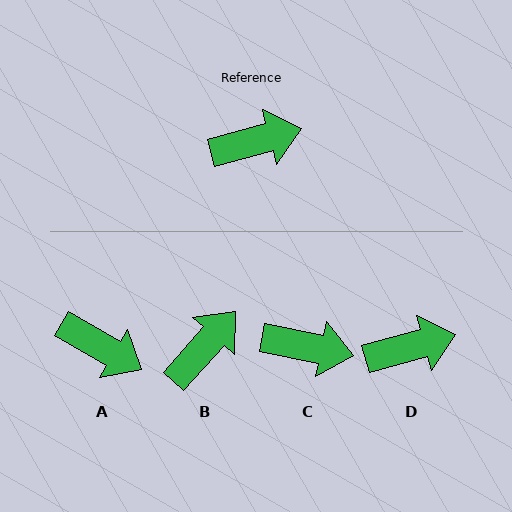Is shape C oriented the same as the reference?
No, it is off by about 26 degrees.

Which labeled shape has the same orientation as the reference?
D.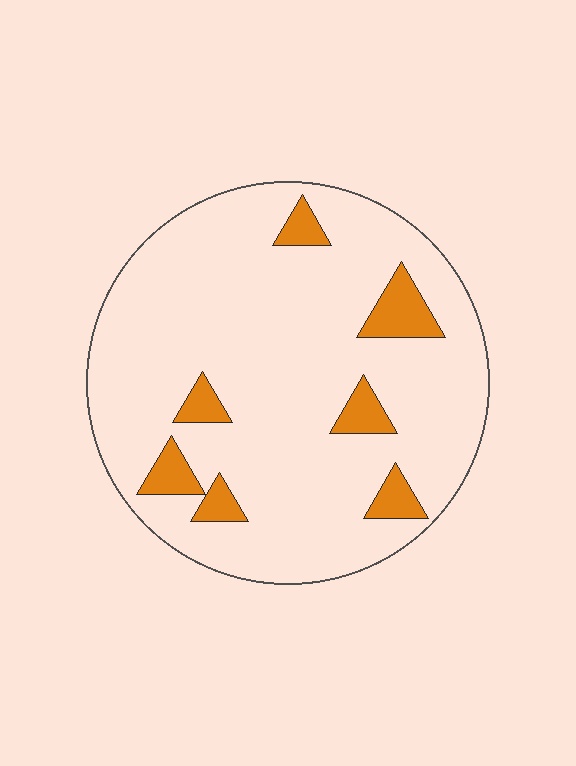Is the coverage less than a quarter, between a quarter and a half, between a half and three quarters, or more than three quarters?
Less than a quarter.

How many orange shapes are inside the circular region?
7.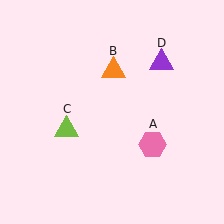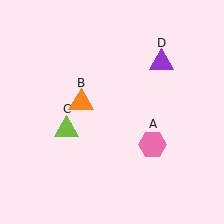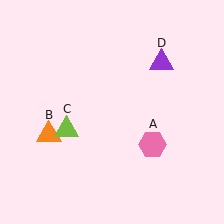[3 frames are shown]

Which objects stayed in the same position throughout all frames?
Pink hexagon (object A) and lime triangle (object C) and purple triangle (object D) remained stationary.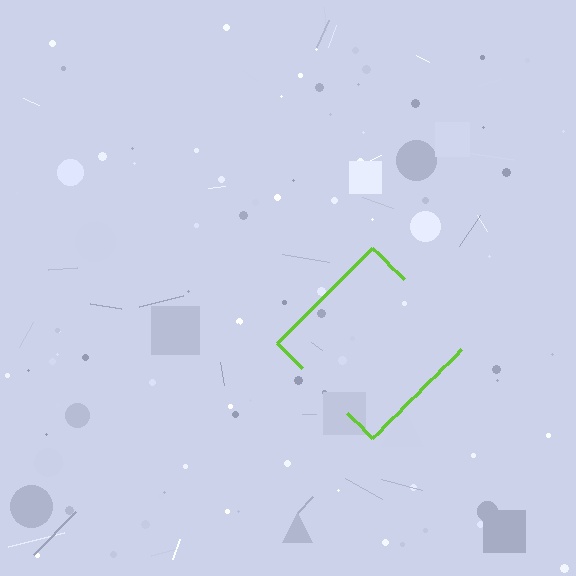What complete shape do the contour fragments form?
The contour fragments form a diamond.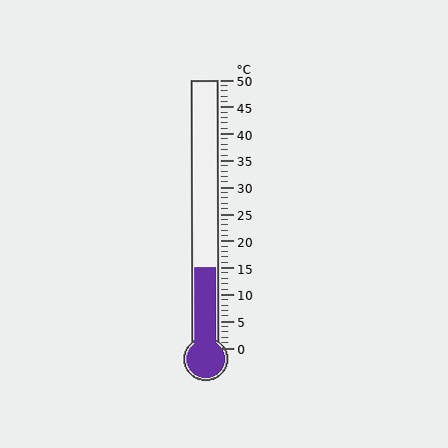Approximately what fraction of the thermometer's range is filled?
The thermometer is filled to approximately 30% of its range.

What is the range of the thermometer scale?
The thermometer scale ranges from 0°C to 50°C.